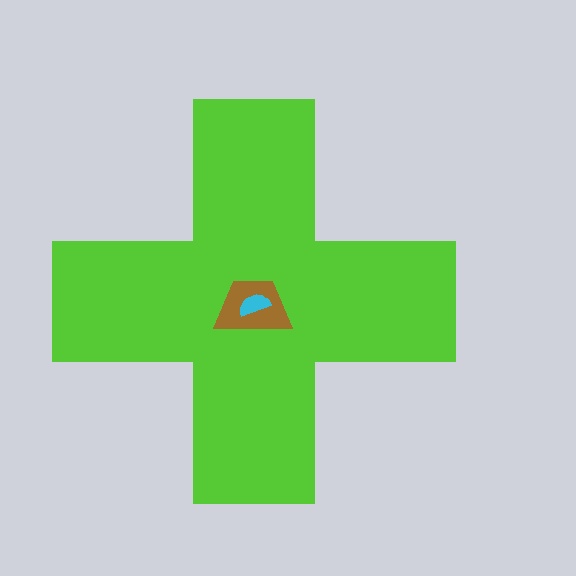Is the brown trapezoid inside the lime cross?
Yes.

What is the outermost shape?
The lime cross.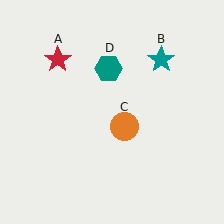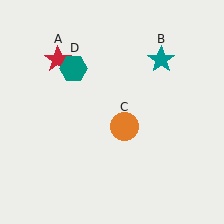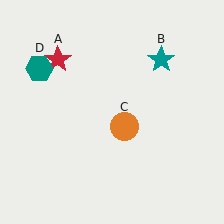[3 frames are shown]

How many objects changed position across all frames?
1 object changed position: teal hexagon (object D).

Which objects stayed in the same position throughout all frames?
Red star (object A) and teal star (object B) and orange circle (object C) remained stationary.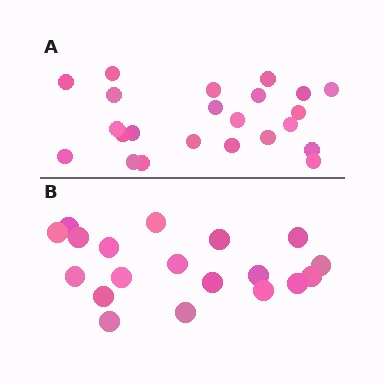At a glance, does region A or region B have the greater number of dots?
Region A (the top region) has more dots.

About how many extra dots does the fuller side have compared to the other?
Region A has about 4 more dots than region B.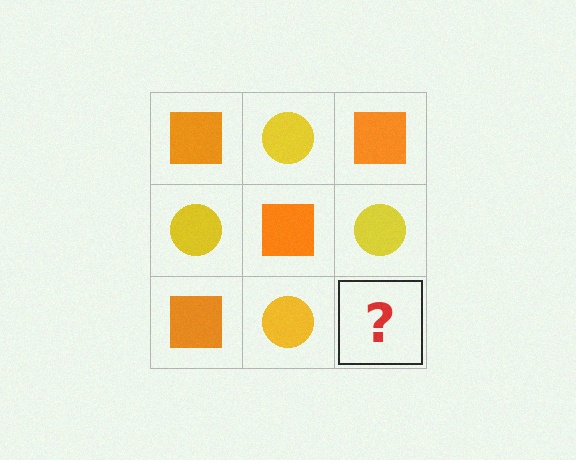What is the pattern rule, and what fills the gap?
The rule is that it alternates orange square and yellow circle in a checkerboard pattern. The gap should be filled with an orange square.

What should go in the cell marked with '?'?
The missing cell should contain an orange square.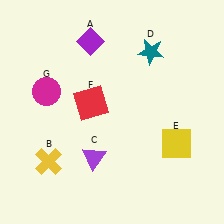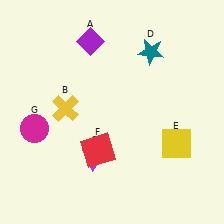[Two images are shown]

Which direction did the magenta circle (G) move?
The magenta circle (G) moved down.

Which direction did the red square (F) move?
The red square (F) moved down.